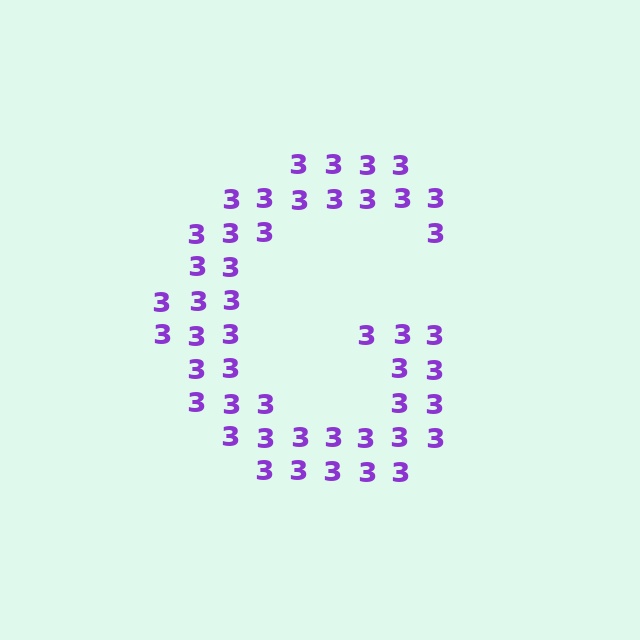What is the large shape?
The large shape is the letter G.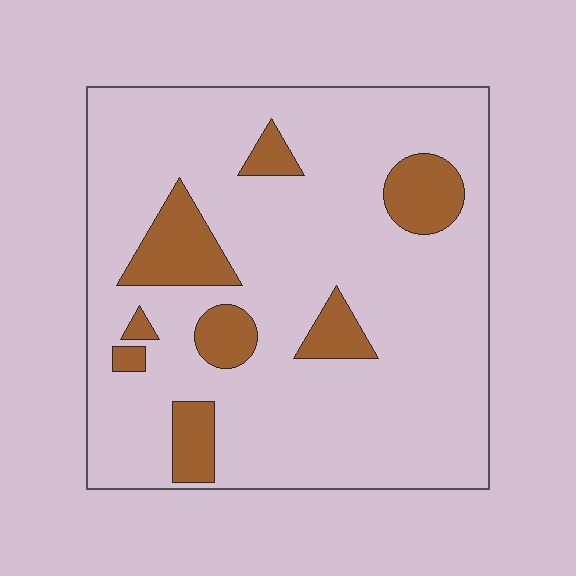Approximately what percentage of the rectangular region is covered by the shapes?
Approximately 15%.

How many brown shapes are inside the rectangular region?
8.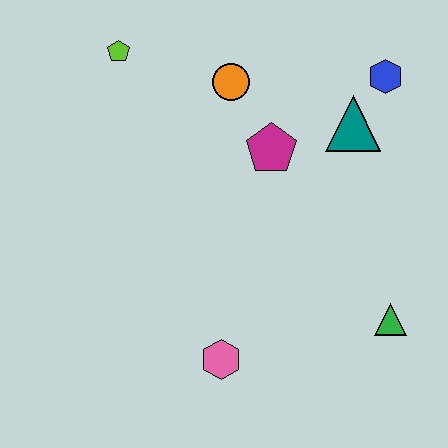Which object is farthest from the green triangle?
The lime pentagon is farthest from the green triangle.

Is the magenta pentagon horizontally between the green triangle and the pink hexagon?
Yes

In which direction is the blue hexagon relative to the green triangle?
The blue hexagon is above the green triangle.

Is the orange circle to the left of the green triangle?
Yes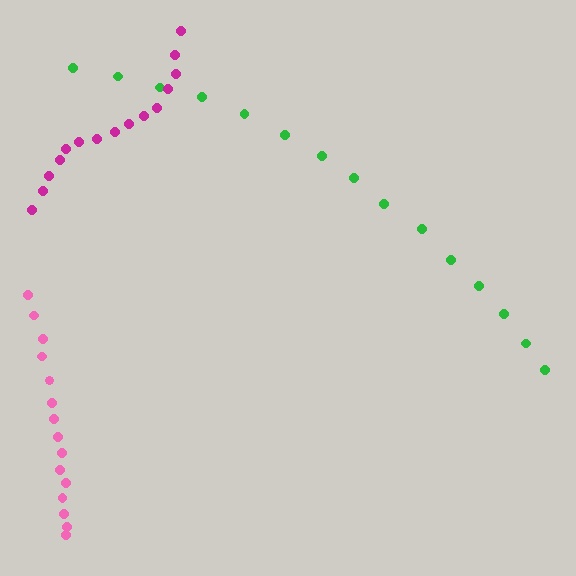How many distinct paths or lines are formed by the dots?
There are 3 distinct paths.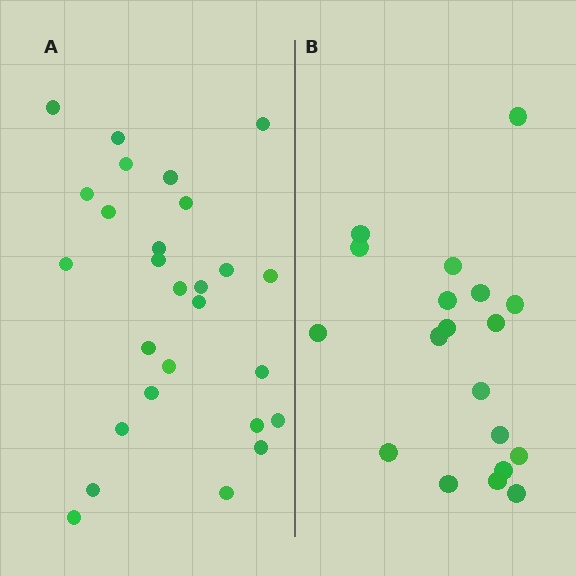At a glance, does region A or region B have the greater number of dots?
Region A (the left region) has more dots.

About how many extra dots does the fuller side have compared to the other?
Region A has roughly 8 or so more dots than region B.